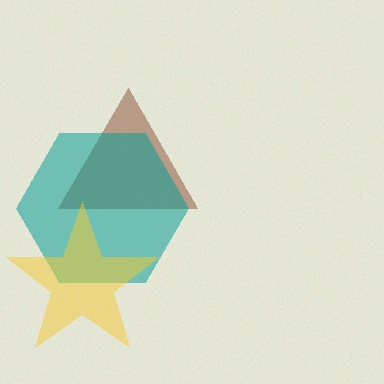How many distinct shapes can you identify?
There are 3 distinct shapes: a brown triangle, a teal hexagon, a yellow star.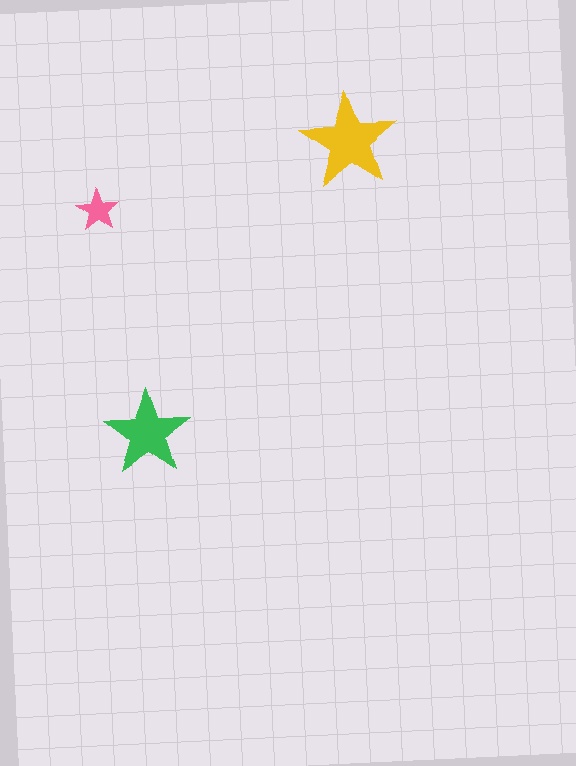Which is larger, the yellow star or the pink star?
The yellow one.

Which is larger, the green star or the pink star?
The green one.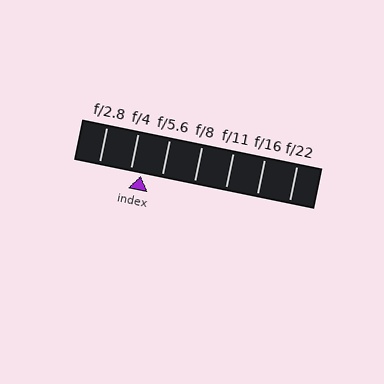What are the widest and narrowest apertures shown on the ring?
The widest aperture shown is f/2.8 and the narrowest is f/22.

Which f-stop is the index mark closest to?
The index mark is closest to f/4.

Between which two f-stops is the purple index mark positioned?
The index mark is between f/4 and f/5.6.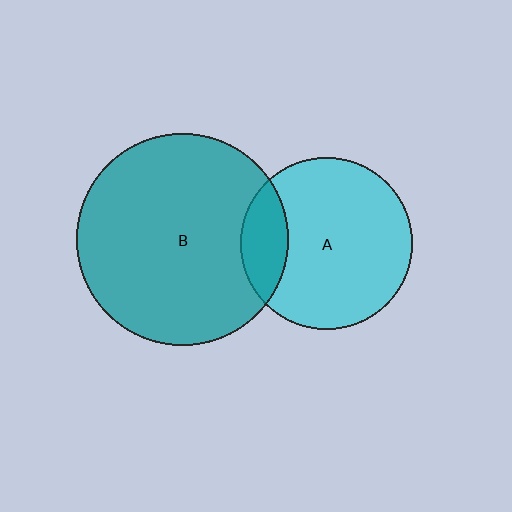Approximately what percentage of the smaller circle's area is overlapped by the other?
Approximately 20%.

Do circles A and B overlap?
Yes.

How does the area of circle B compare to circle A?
Approximately 1.5 times.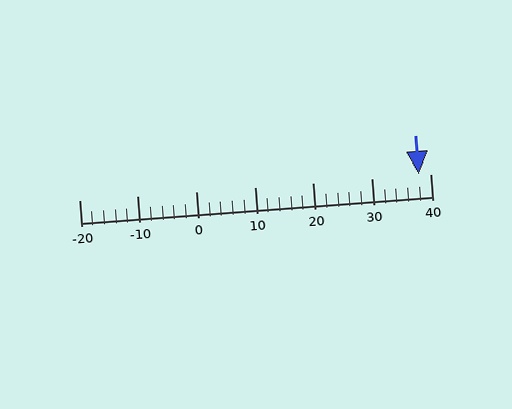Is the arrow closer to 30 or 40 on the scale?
The arrow is closer to 40.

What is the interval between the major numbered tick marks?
The major tick marks are spaced 10 units apart.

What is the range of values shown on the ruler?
The ruler shows values from -20 to 40.